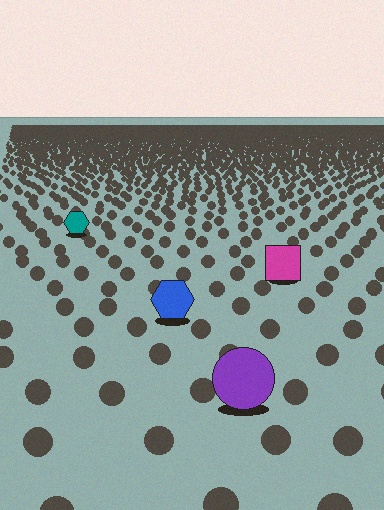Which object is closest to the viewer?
The purple circle is closest. The texture marks near it are larger and more spread out.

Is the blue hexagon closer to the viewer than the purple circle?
No. The purple circle is closer — you can tell from the texture gradient: the ground texture is coarser near it.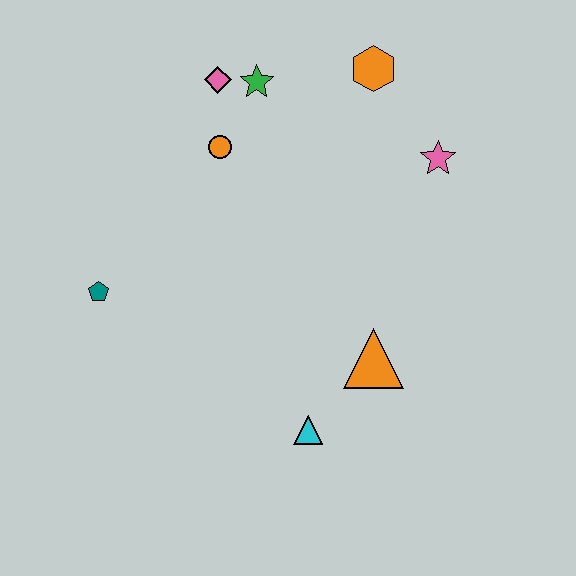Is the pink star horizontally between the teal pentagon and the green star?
No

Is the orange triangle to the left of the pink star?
Yes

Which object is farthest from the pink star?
The teal pentagon is farthest from the pink star.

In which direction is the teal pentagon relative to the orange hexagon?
The teal pentagon is to the left of the orange hexagon.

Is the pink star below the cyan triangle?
No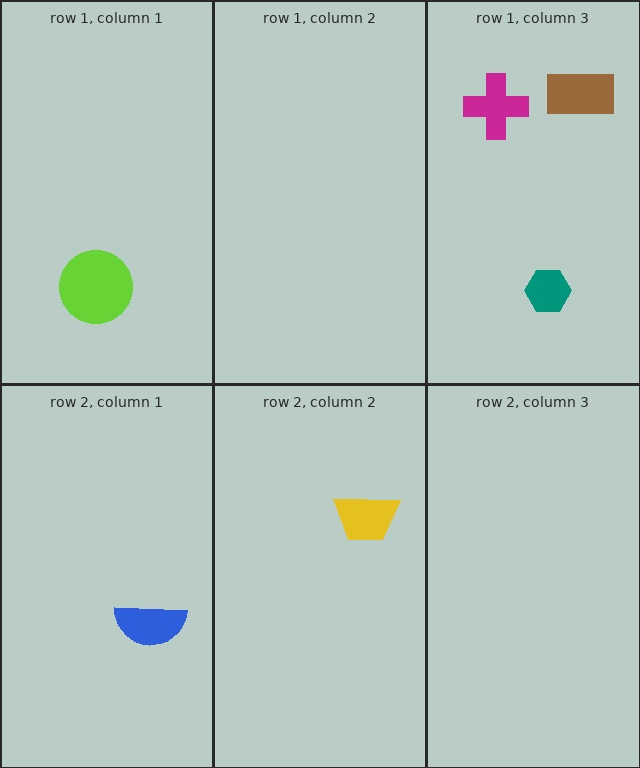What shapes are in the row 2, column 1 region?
The blue semicircle.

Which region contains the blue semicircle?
The row 2, column 1 region.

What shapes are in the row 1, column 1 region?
The lime circle.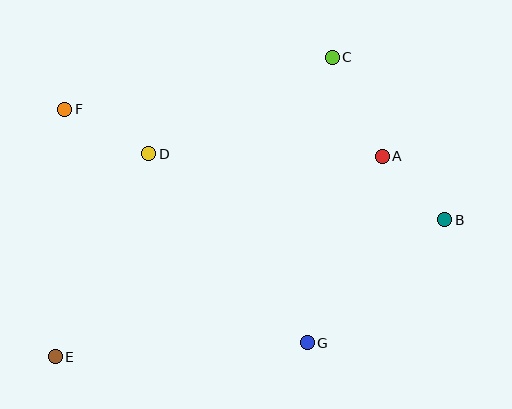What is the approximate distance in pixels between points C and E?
The distance between C and E is approximately 408 pixels.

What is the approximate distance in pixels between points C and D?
The distance between C and D is approximately 207 pixels.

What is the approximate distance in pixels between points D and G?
The distance between D and G is approximately 247 pixels.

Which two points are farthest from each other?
Points B and E are farthest from each other.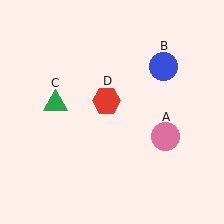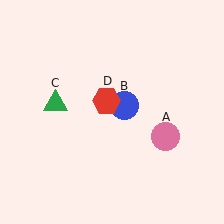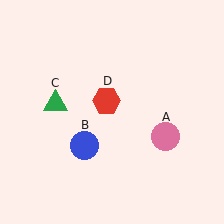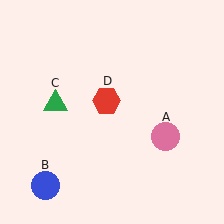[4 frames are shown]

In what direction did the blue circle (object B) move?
The blue circle (object B) moved down and to the left.